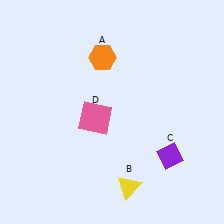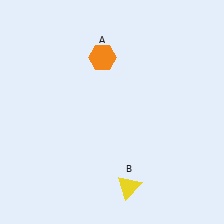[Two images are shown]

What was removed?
The pink square (D), the purple diamond (C) were removed in Image 2.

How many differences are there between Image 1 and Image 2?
There are 2 differences between the two images.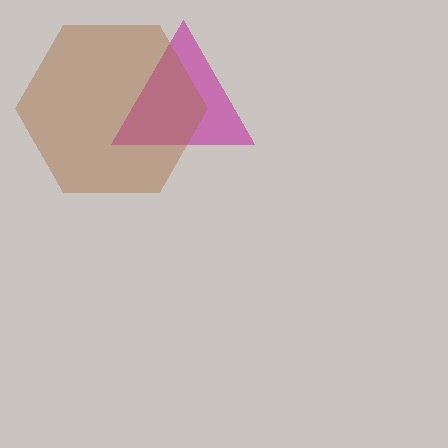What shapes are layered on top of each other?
The layered shapes are: a magenta triangle, a brown hexagon.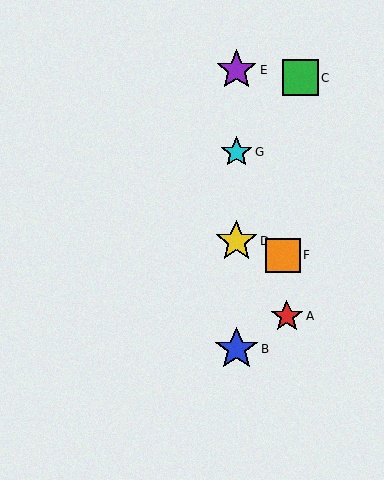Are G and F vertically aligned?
No, G is at x≈236 and F is at x≈283.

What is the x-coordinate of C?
Object C is at x≈300.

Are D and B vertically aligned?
Yes, both are at x≈236.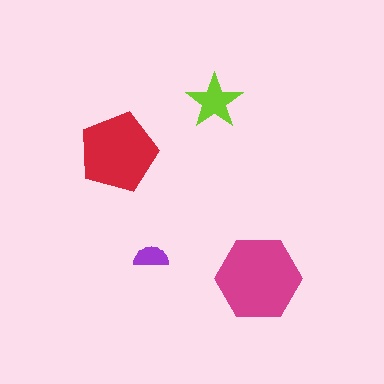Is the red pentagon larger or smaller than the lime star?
Larger.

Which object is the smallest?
The purple semicircle.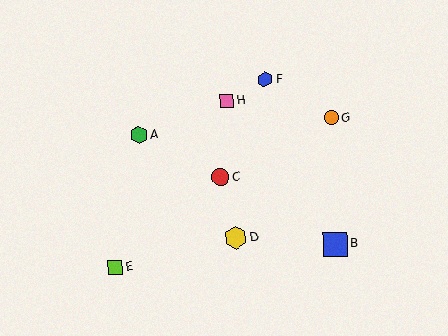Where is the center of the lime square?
The center of the lime square is at (115, 267).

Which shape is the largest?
The blue square (labeled B) is the largest.